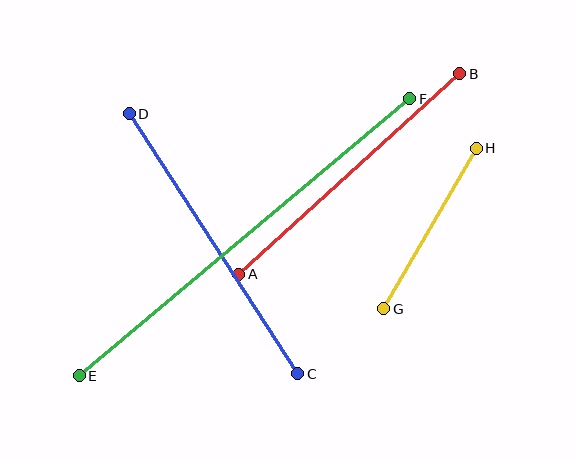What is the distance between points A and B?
The distance is approximately 298 pixels.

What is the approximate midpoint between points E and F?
The midpoint is at approximately (244, 237) pixels.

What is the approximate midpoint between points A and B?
The midpoint is at approximately (349, 174) pixels.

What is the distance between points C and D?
The distance is approximately 310 pixels.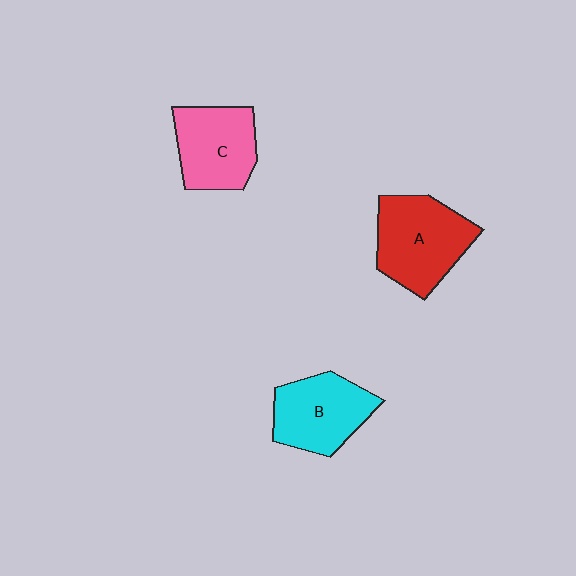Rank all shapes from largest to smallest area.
From largest to smallest: A (red), B (cyan), C (pink).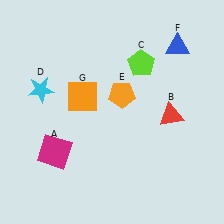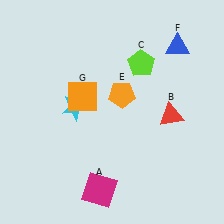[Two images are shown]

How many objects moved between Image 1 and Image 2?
2 objects moved between the two images.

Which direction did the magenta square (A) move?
The magenta square (A) moved right.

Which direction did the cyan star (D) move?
The cyan star (D) moved right.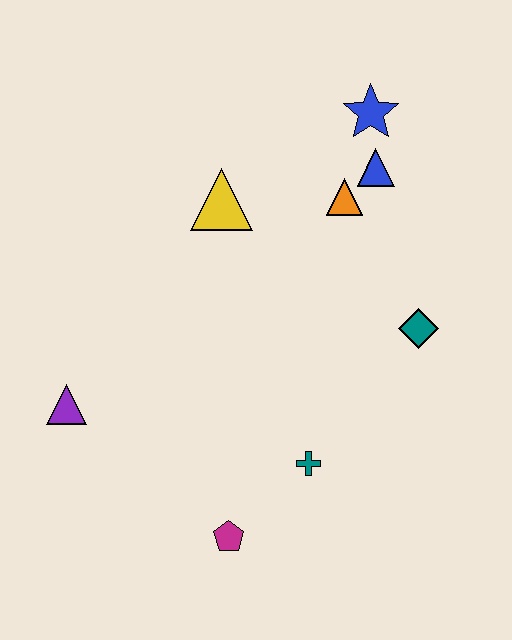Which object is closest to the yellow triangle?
The orange triangle is closest to the yellow triangle.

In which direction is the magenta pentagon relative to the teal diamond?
The magenta pentagon is below the teal diamond.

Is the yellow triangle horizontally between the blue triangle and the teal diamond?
No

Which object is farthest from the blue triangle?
The magenta pentagon is farthest from the blue triangle.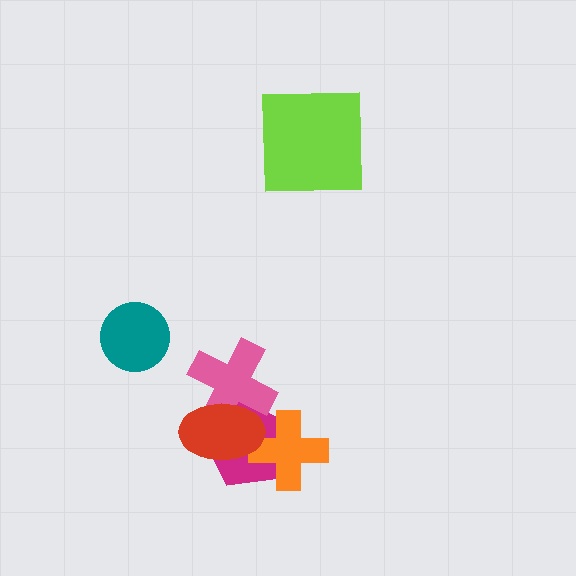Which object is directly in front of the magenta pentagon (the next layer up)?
The orange cross is directly in front of the magenta pentagon.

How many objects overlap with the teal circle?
0 objects overlap with the teal circle.